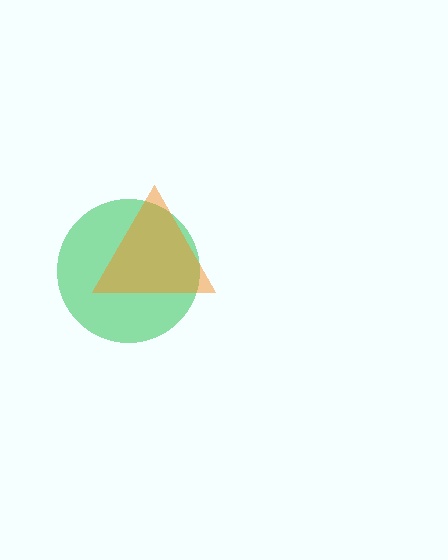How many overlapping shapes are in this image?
There are 2 overlapping shapes in the image.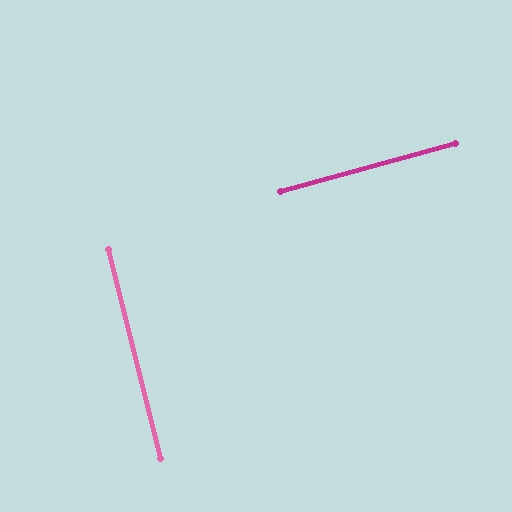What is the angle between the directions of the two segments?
Approximately 88 degrees.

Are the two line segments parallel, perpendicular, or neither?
Perpendicular — they meet at approximately 88°.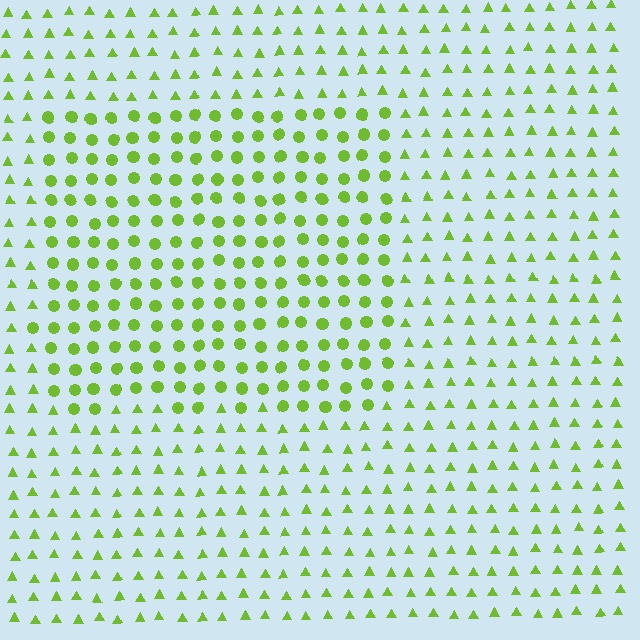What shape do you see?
I see a rectangle.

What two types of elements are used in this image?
The image uses circles inside the rectangle region and triangles outside it.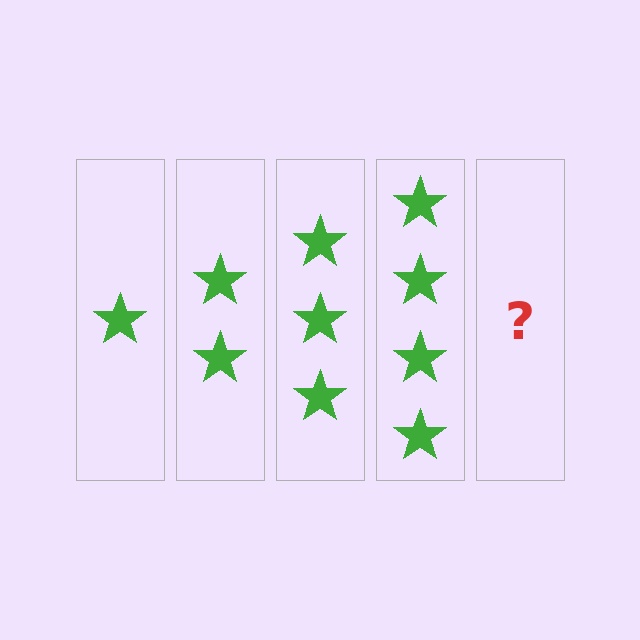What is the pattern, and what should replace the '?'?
The pattern is that each step adds one more star. The '?' should be 5 stars.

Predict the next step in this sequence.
The next step is 5 stars.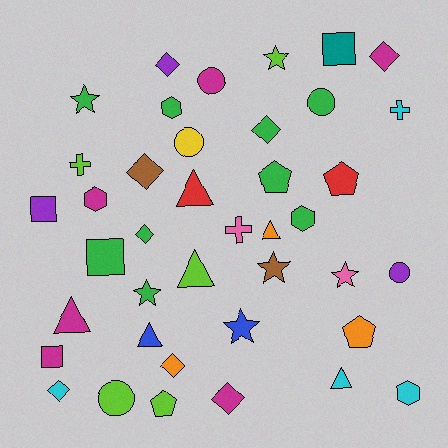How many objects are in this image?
There are 40 objects.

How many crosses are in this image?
There are 3 crosses.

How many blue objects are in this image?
There are 2 blue objects.